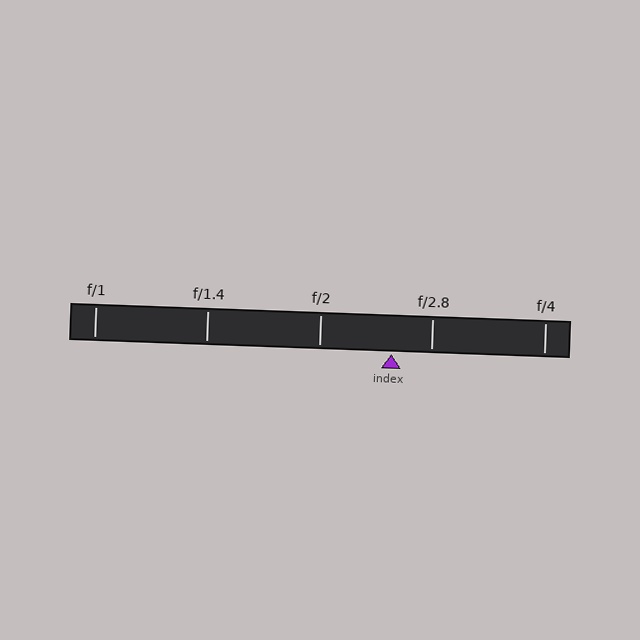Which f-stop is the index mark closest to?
The index mark is closest to f/2.8.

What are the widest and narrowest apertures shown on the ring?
The widest aperture shown is f/1 and the narrowest is f/4.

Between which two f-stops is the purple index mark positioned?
The index mark is between f/2 and f/2.8.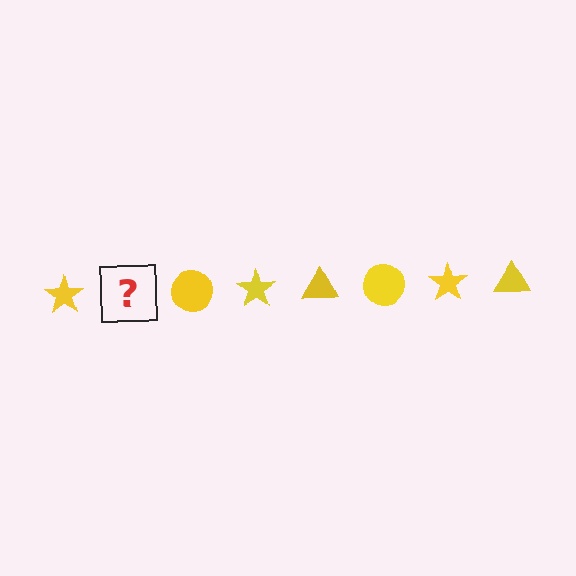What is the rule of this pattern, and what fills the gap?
The rule is that the pattern cycles through star, triangle, circle shapes in yellow. The gap should be filled with a yellow triangle.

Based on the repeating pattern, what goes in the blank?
The blank should be a yellow triangle.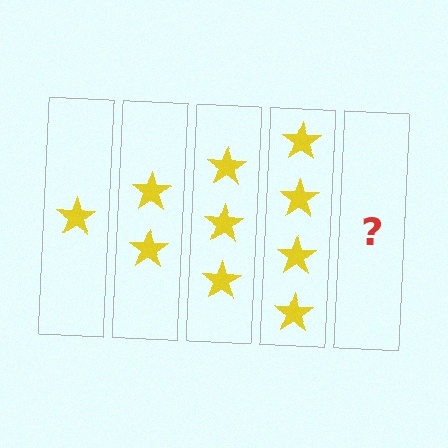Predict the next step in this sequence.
The next step is 5 stars.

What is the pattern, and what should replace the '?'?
The pattern is that each step adds one more star. The '?' should be 5 stars.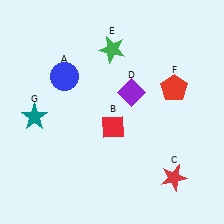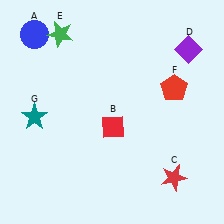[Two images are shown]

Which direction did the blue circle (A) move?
The blue circle (A) moved up.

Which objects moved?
The objects that moved are: the blue circle (A), the purple diamond (D), the green star (E).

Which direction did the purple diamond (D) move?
The purple diamond (D) moved right.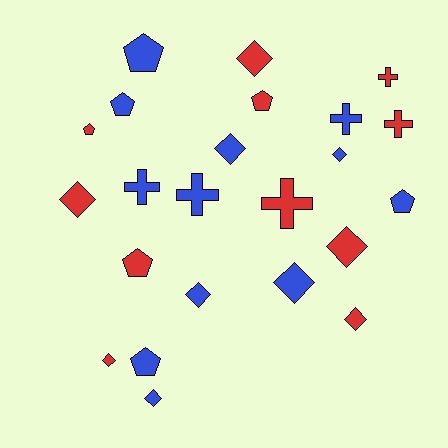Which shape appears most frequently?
Diamond, with 10 objects.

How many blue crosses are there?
There are 3 blue crosses.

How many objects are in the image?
There are 23 objects.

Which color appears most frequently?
Blue, with 12 objects.